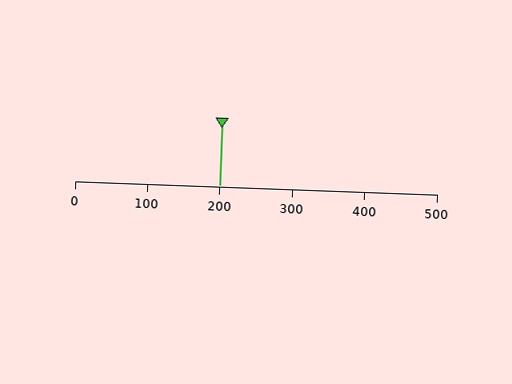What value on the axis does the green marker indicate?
The marker indicates approximately 200.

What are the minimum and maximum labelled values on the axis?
The axis runs from 0 to 500.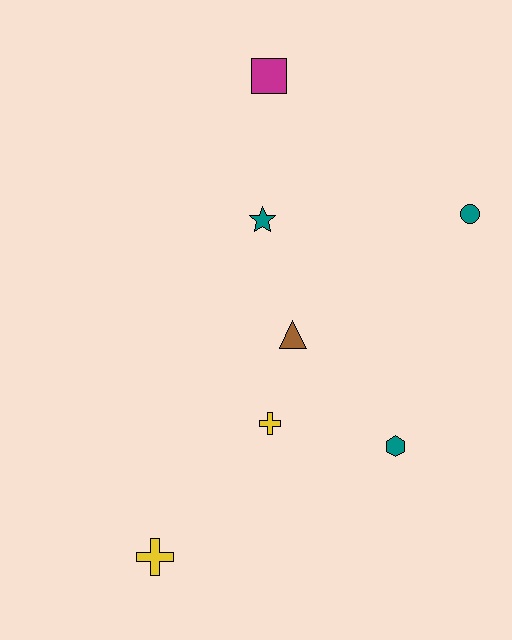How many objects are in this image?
There are 7 objects.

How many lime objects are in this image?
There are no lime objects.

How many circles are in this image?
There is 1 circle.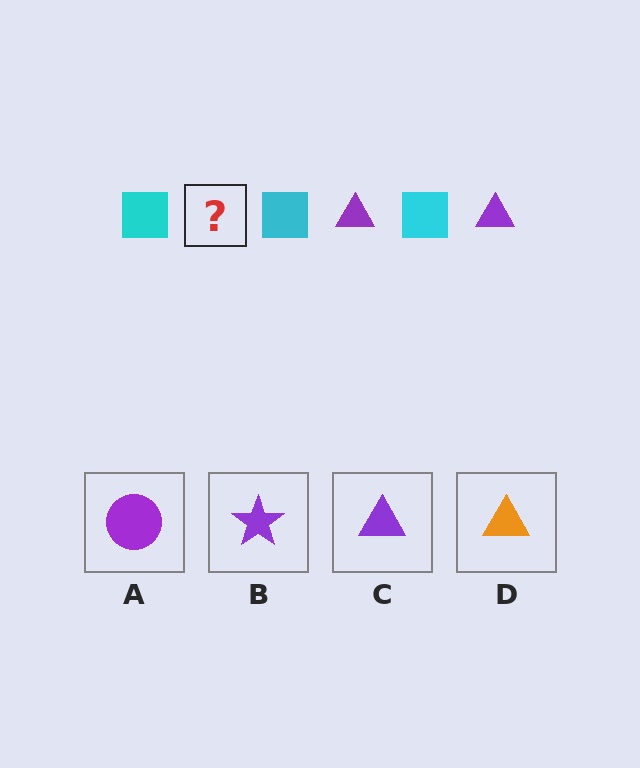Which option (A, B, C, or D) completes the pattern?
C.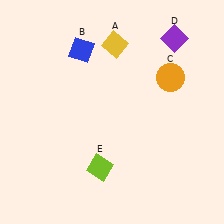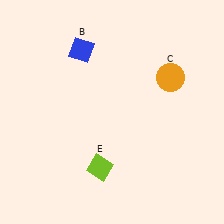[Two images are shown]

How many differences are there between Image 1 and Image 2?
There are 2 differences between the two images.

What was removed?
The yellow diamond (A), the purple diamond (D) were removed in Image 2.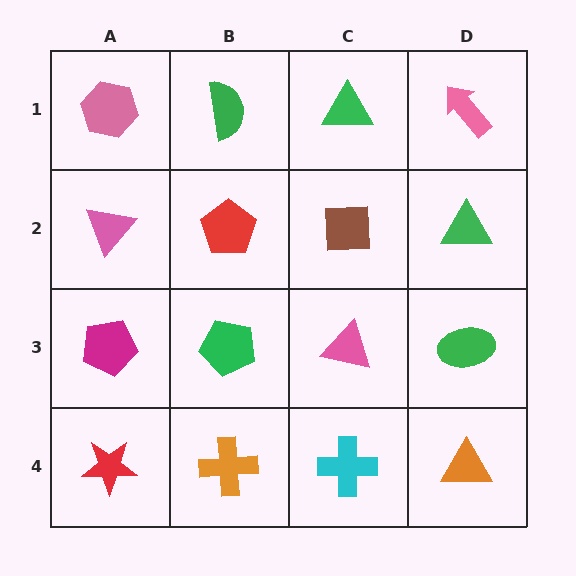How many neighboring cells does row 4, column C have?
3.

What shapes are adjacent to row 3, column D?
A green triangle (row 2, column D), an orange triangle (row 4, column D), a pink triangle (row 3, column C).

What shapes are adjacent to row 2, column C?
A green triangle (row 1, column C), a pink triangle (row 3, column C), a red pentagon (row 2, column B), a green triangle (row 2, column D).